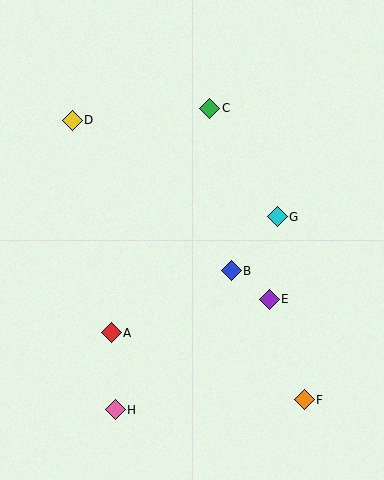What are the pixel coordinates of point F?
Point F is at (304, 400).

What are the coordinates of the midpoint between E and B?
The midpoint between E and B is at (250, 285).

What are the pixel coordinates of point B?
Point B is at (231, 271).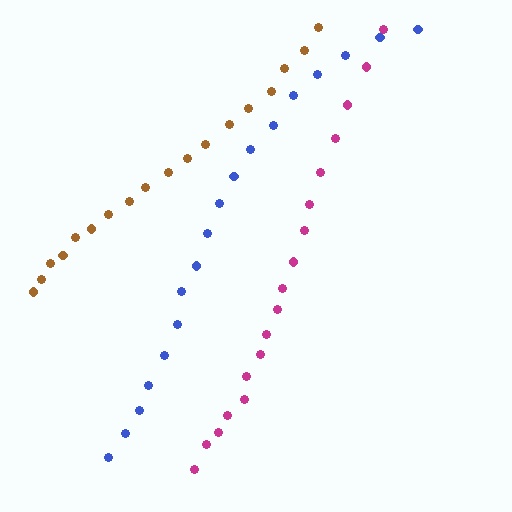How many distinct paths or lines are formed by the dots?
There are 3 distinct paths.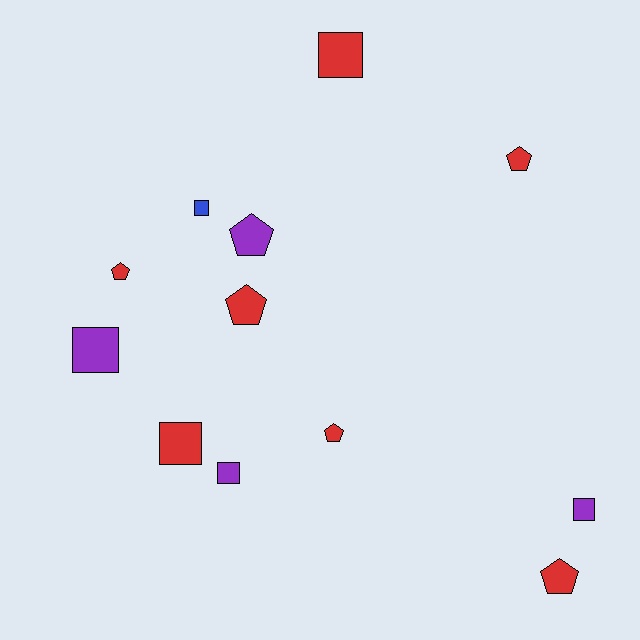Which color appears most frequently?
Red, with 7 objects.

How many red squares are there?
There are 2 red squares.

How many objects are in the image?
There are 12 objects.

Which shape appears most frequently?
Square, with 6 objects.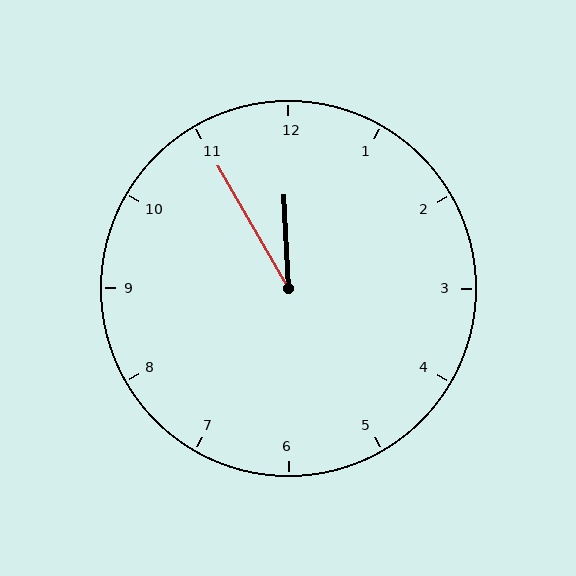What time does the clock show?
11:55.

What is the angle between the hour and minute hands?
Approximately 28 degrees.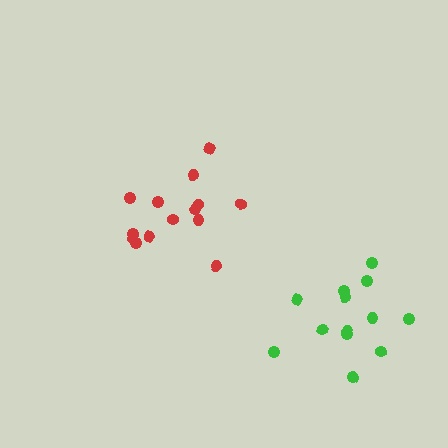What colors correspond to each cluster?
The clusters are colored: red, green.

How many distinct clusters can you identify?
There are 2 distinct clusters.